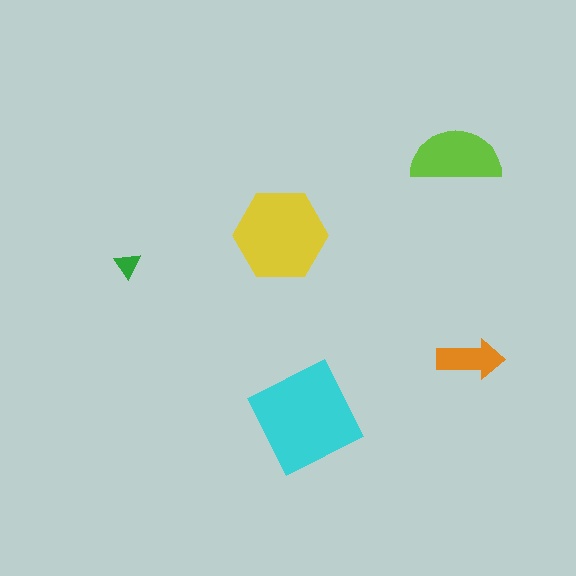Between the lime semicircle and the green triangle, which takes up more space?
The lime semicircle.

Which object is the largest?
The cyan square.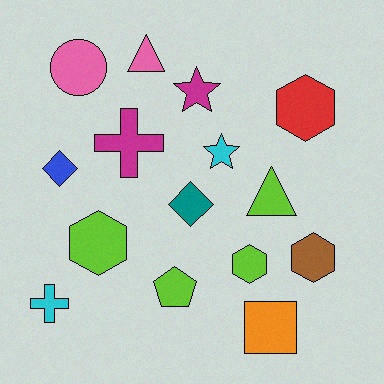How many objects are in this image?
There are 15 objects.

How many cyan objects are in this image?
There are 2 cyan objects.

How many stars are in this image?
There are 2 stars.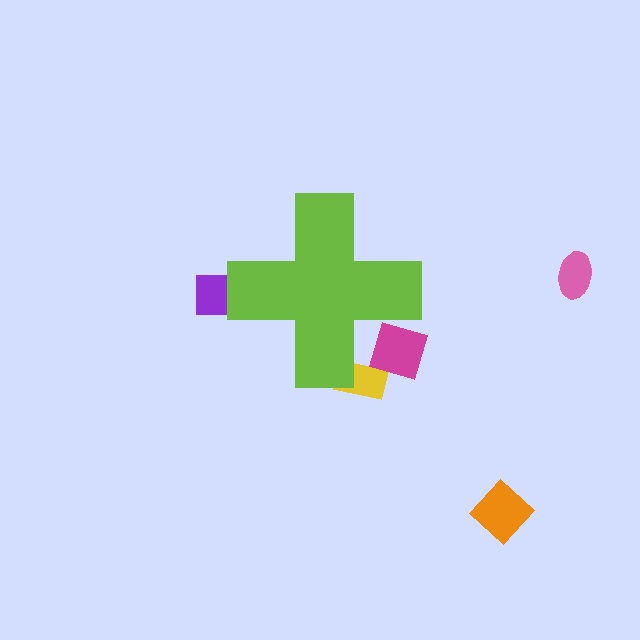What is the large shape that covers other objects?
A lime cross.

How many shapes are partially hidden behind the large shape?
3 shapes are partially hidden.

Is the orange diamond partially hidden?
No, the orange diamond is fully visible.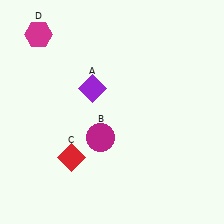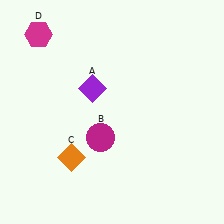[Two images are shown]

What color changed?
The diamond (C) changed from red in Image 1 to orange in Image 2.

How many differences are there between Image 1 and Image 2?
There is 1 difference between the two images.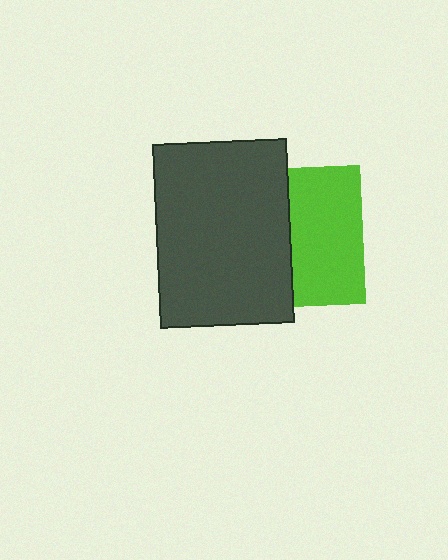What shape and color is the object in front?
The object in front is a dark gray rectangle.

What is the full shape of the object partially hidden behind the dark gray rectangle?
The partially hidden object is a lime square.